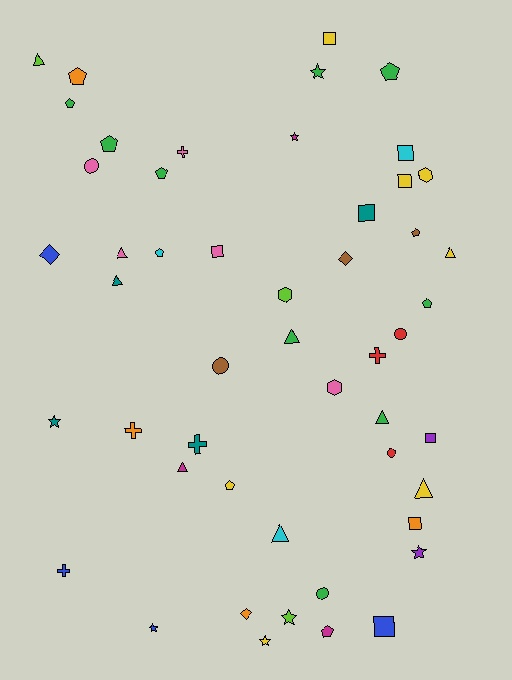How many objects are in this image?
There are 50 objects.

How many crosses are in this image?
There are 5 crosses.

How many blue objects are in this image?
There are 4 blue objects.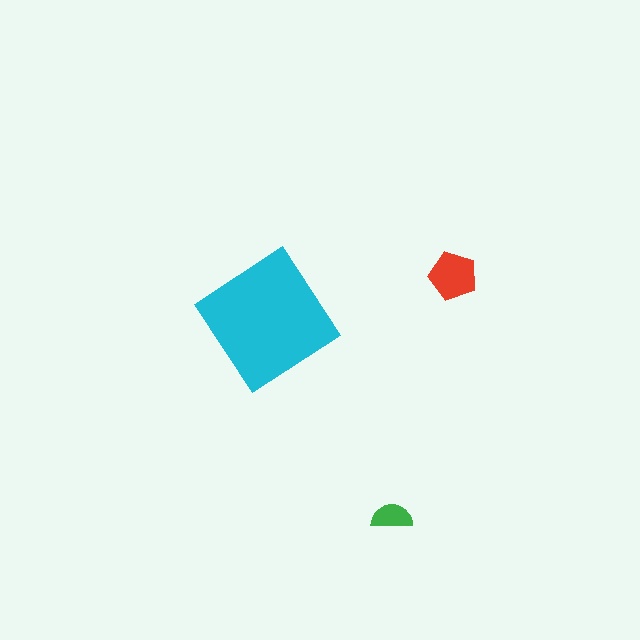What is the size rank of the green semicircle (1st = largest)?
3rd.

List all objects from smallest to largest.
The green semicircle, the red pentagon, the cyan diamond.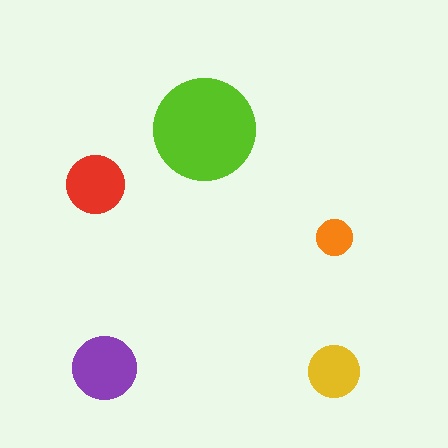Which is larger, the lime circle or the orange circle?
The lime one.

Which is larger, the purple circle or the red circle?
The purple one.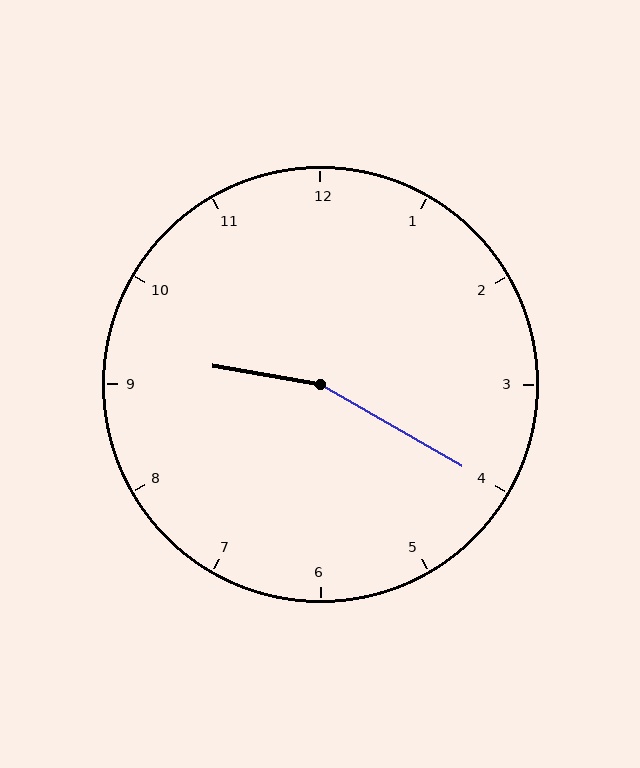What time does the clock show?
9:20.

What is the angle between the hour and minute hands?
Approximately 160 degrees.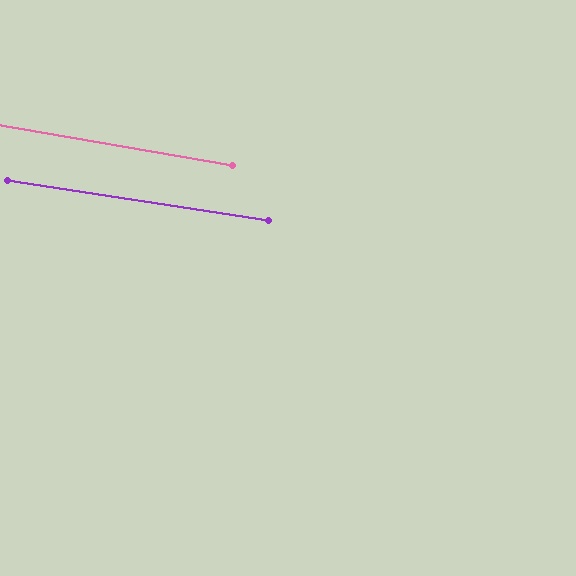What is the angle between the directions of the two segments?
Approximately 1 degree.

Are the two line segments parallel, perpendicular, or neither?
Parallel — their directions differ by only 1.0°.